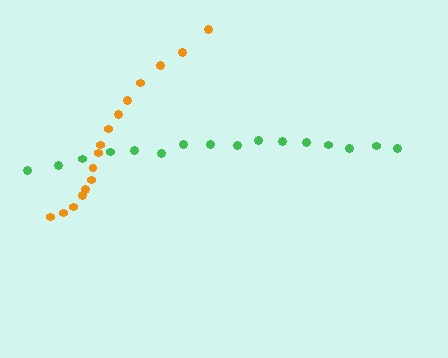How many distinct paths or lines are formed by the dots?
There are 2 distinct paths.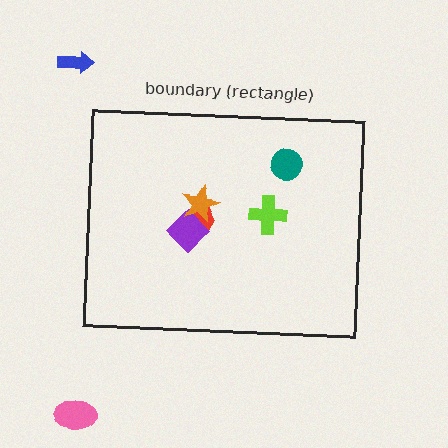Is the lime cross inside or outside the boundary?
Inside.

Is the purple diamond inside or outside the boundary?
Inside.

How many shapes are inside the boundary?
5 inside, 2 outside.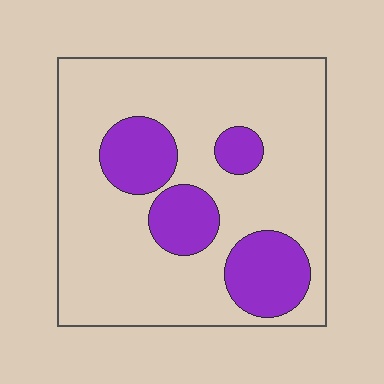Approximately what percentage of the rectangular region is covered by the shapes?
Approximately 25%.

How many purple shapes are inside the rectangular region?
4.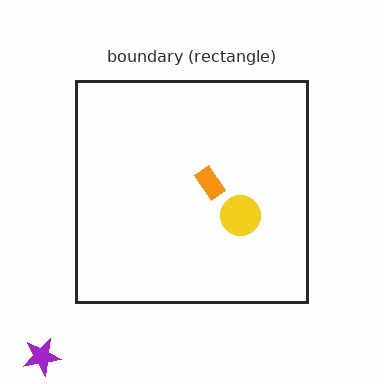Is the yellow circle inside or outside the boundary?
Inside.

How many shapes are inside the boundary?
2 inside, 1 outside.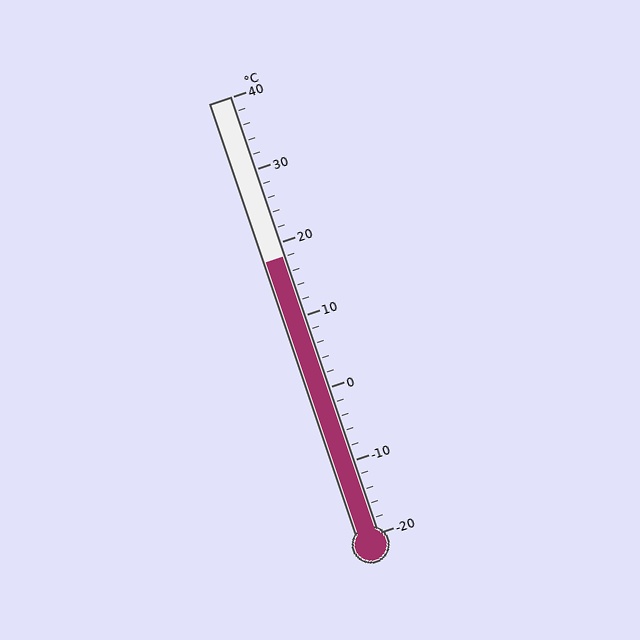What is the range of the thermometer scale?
The thermometer scale ranges from -20°C to 40°C.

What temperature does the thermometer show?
The thermometer shows approximately 18°C.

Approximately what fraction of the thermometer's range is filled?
The thermometer is filled to approximately 65% of its range.